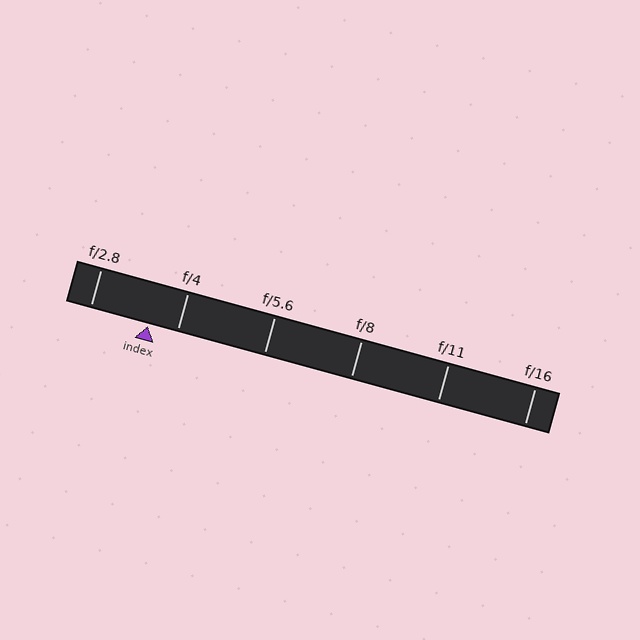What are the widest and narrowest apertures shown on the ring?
The widest aperture shown is f/2.8 and the narrowest is f/16.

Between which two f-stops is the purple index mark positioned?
The index mark is between f/2.8 and f/4.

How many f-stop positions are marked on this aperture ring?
There are 6 f-stop positions marked.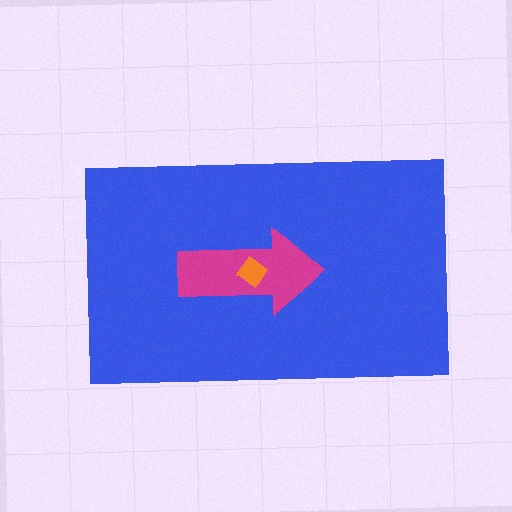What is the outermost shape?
The blue rectangle.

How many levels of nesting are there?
3.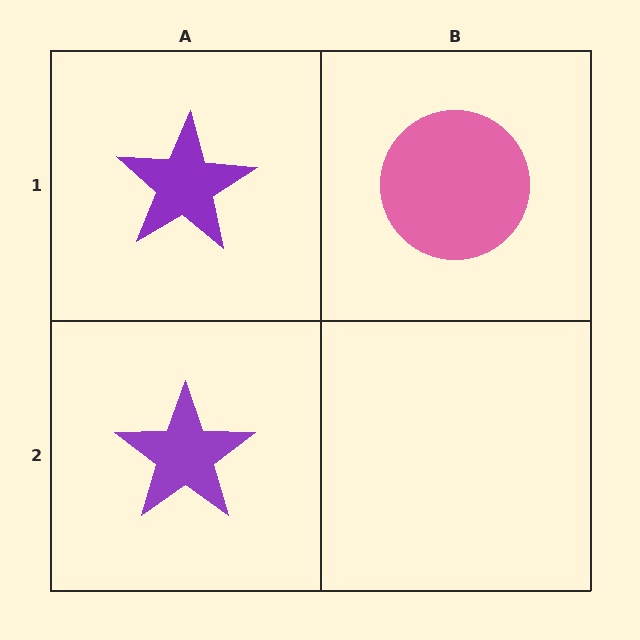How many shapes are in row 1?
2 shapes.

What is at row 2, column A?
A purple star.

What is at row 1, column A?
A purple star.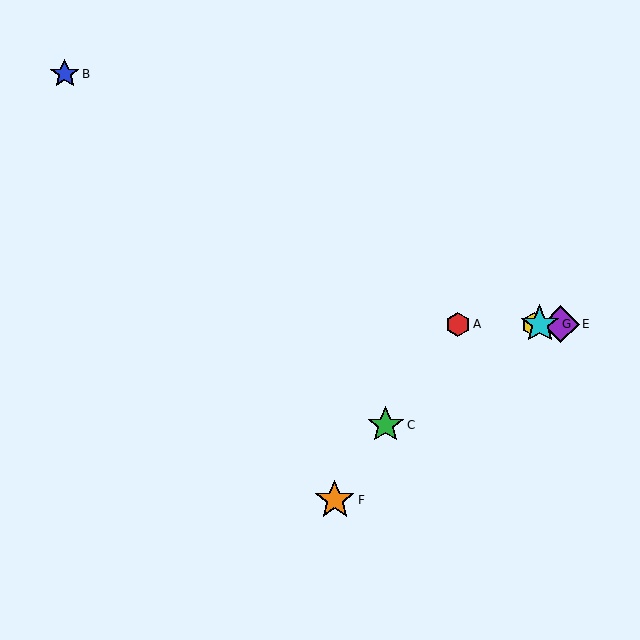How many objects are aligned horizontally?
4 objects (A, D, E, G) are aligned horizontally.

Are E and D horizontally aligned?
Yes, both are at y≈324.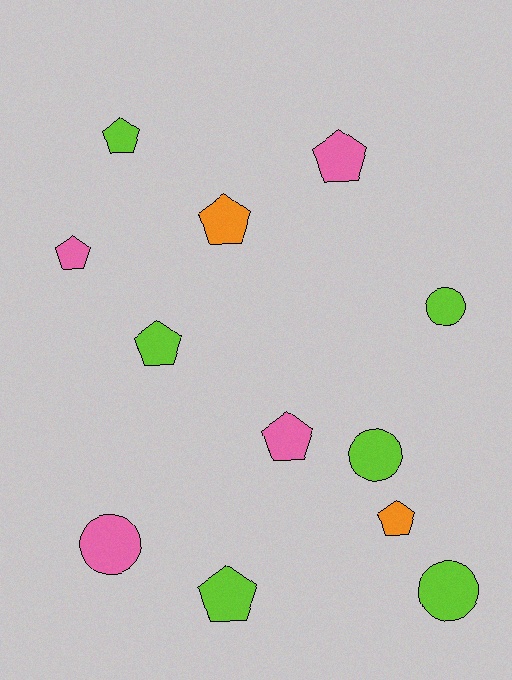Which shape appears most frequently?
Pentagon, with 8 objects.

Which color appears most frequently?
Lime, with 6 objects.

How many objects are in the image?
There are 12 objects.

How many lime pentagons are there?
There are 3 lime pentagons.